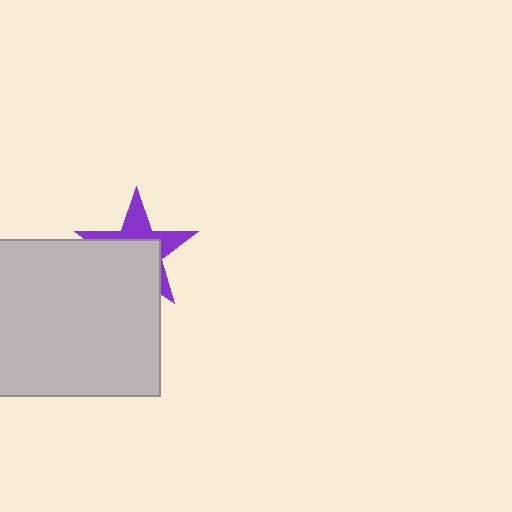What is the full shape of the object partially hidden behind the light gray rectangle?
The partially hidden object is a purple star.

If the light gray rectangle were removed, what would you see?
You would see the complete purple star.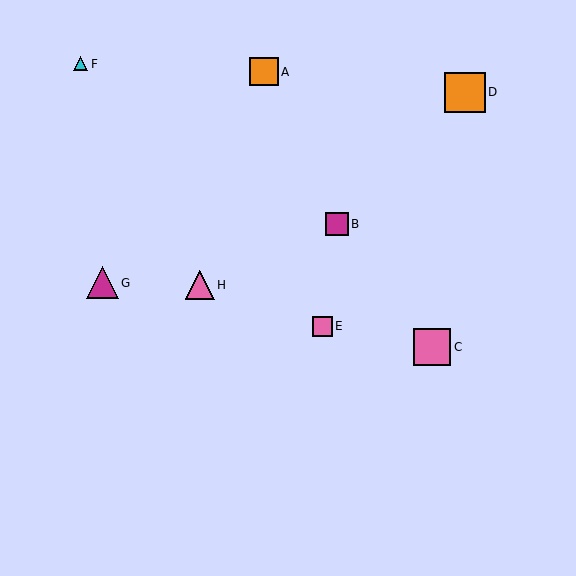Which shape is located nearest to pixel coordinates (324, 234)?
The magenta square (labeled B) at (337, 224) is nearest to that location.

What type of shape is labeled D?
Shape D is an orange square.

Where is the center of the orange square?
The center of the orange square is at (264, 72).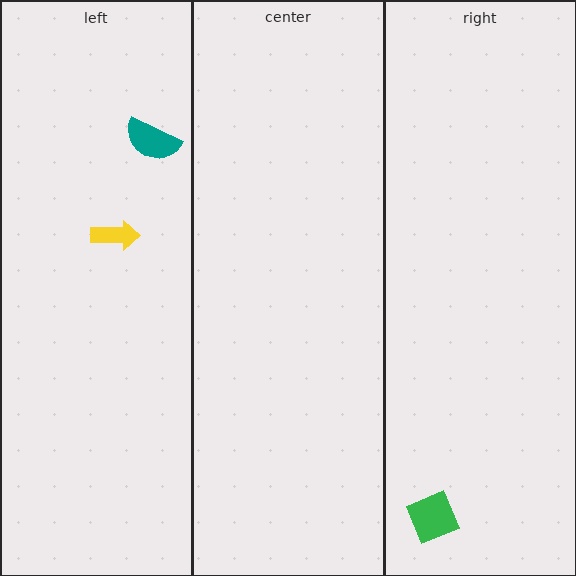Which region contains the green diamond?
The right region.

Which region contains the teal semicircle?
The left region.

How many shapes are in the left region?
2.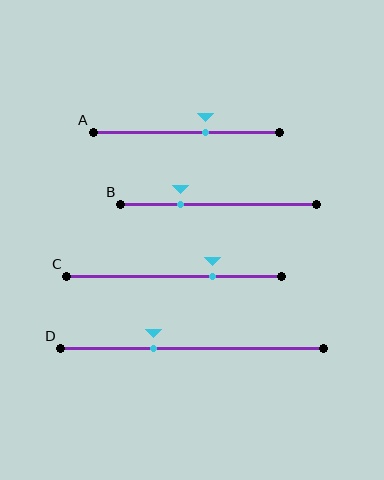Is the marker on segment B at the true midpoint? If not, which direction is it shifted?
No, the marker on segment B is shifted to the left by about 19% of the segment length.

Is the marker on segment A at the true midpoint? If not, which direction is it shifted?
No, the marker on segment A is shifted to the right by about 10% of the segment length.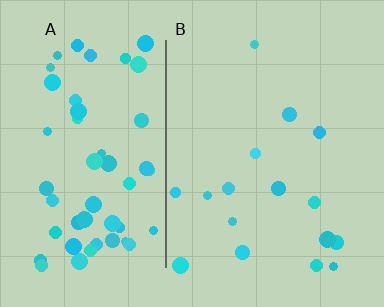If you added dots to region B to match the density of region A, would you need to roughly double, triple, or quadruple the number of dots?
Approximately triple.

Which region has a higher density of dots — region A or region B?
A (the left).